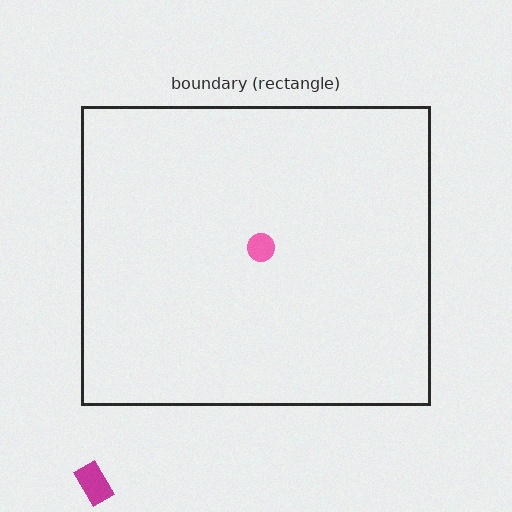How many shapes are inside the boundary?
1 inside, 1 outside.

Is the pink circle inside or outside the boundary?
Inside.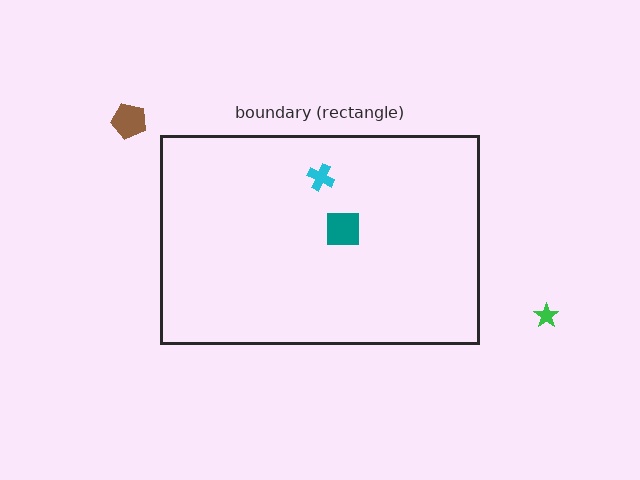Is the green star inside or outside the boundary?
Outside.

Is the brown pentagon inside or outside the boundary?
Outside.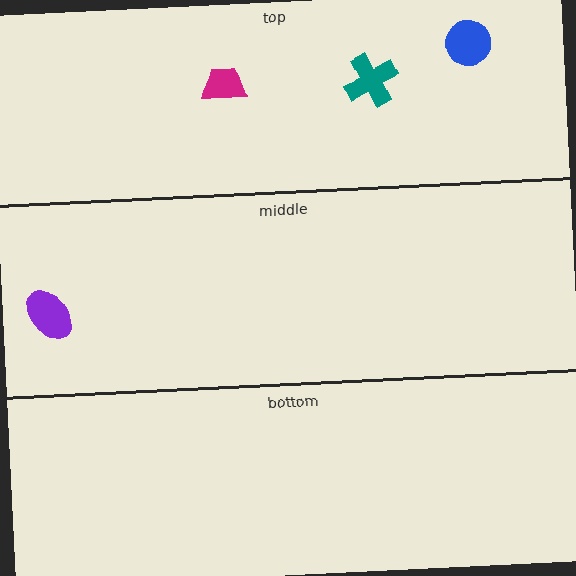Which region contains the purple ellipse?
The middle region.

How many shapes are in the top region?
3.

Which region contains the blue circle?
The top region.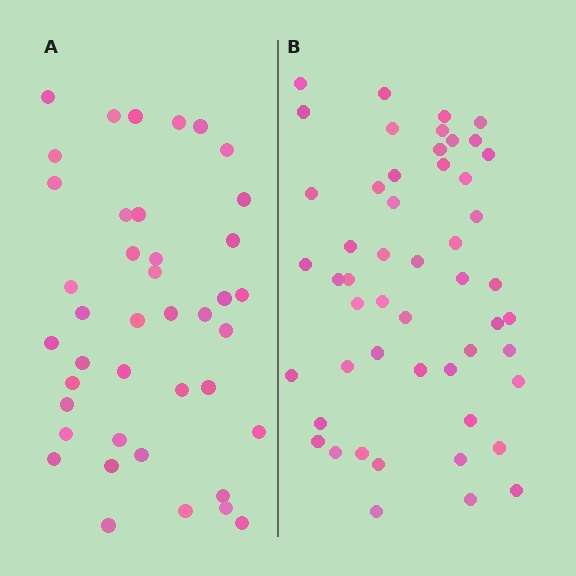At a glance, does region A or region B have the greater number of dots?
Region B (the right region) has more dots.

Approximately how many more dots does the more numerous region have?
Region B has roughly 10 or so more dots than region A.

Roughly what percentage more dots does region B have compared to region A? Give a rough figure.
About 25% more.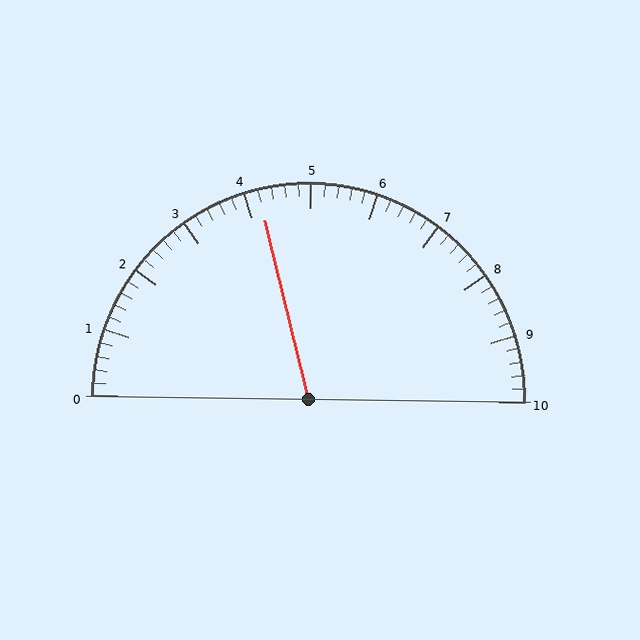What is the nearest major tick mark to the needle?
The nearest major tick mark is 4.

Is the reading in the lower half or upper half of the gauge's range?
The reading is in the lower half of the range (0 to 10).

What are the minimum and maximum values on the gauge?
The gauge ranges from 0 to 10.